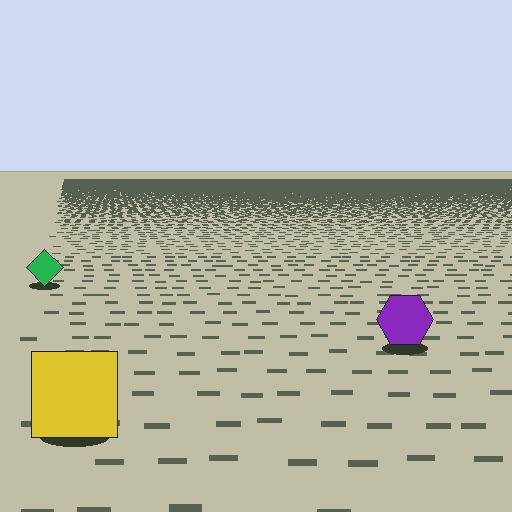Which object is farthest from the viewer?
The green diamond is farthest from the viewer. It appears smaller and the ground texture around it is denser.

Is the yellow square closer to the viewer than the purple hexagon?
Yes. The yellow square is closer — you can tell from the texture gradient: the ground texture is coarser near it.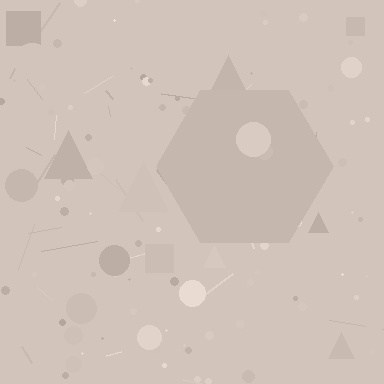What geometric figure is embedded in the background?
A hexagon is embedded in the background.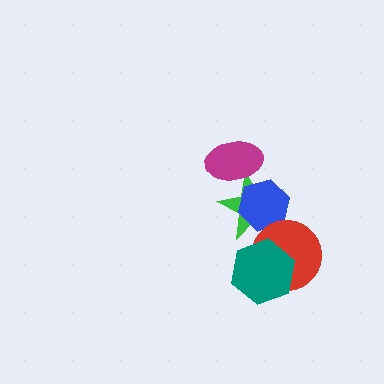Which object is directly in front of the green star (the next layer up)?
The blue hexagon is directly in front of the green star.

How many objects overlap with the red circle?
2 objects overlap with the red circle.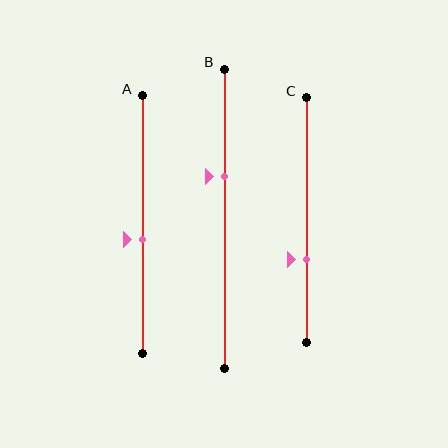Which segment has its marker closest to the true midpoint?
Segment A has its marker closest to the true midpoint.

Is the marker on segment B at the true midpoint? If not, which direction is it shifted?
No, the marker on segment B is shifted upward by about 14% of the segment length.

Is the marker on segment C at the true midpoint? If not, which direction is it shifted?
No, the marker on segment C is shifted downward by about 16% of the segment length.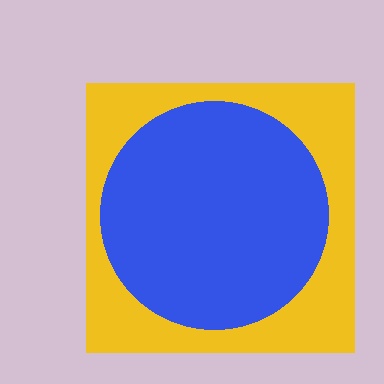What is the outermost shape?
The yellow square.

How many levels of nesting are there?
2.